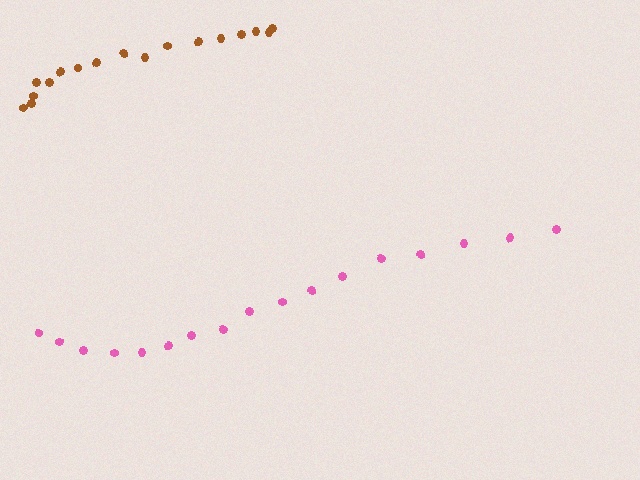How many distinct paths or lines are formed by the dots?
There are 2 distinct paths.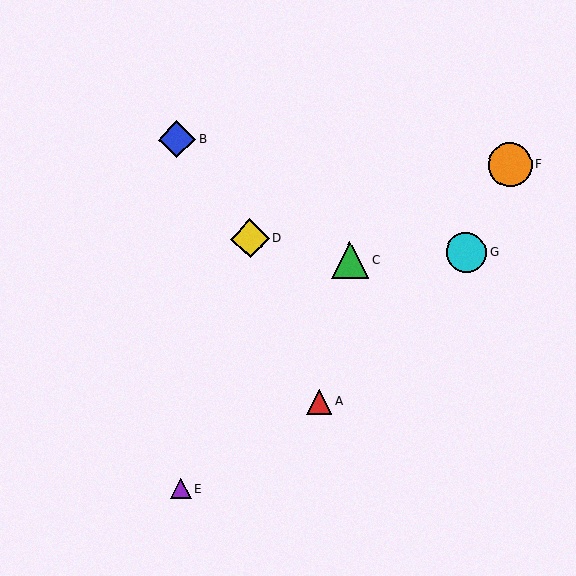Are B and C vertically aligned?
No, B is at x≈177 and C is at x≈350.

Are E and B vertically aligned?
Yes, both are at x≈181.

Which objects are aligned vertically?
Objects B, E are aligned vertically.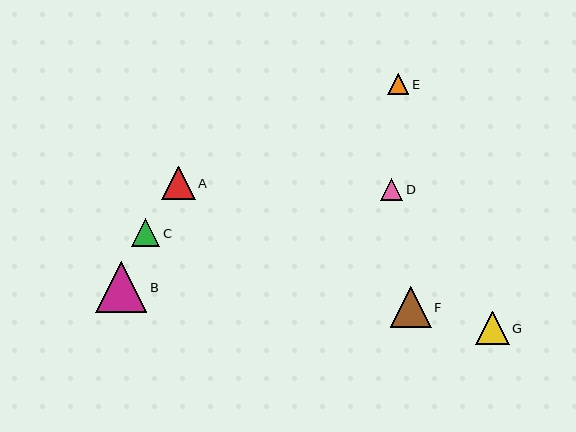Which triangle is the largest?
Triangle B is the largest with a size of approximately 51 pixels.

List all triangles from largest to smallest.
From largest to smallest: B, F, A, G, C, D, E.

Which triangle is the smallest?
Triangle E is the smallest with a size of approximately 21 pixels.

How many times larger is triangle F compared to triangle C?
Triangle F is approximately 1.5 times the size of triangle C.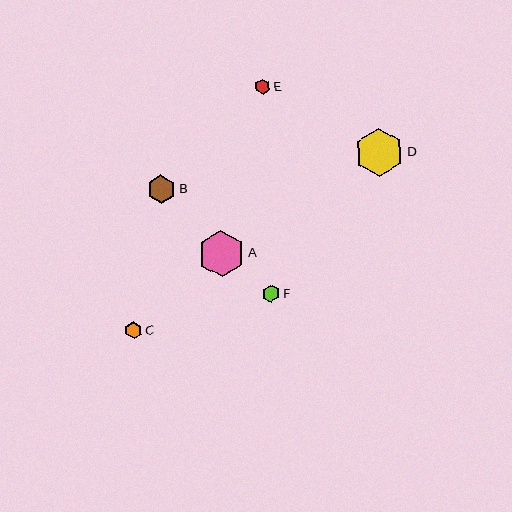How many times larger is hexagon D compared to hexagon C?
Hexagon D is approximately 2.8 times the size of hexagon C.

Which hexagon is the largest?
Hexagon D is the largest with a size of approximately 48 pixels.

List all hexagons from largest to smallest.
From largest to smallest: D, A, B, F, C, E.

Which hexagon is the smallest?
Hexagon E is the smallest with a size of approximately 15 pixels.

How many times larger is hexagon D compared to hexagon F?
Hexagon D is approximately 2.7 times the size of hexagon F.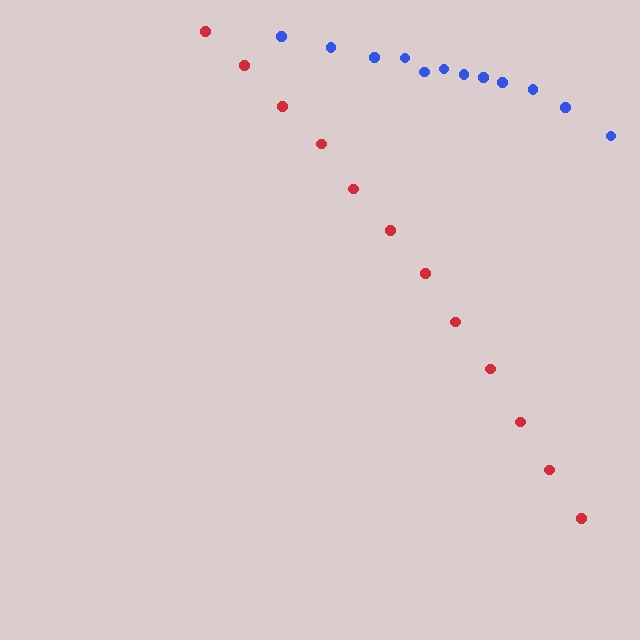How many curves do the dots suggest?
There are 2 distinct paths.